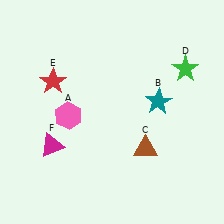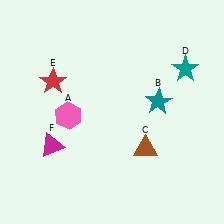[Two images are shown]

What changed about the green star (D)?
In Image 1, D is green. In Image 2, it changed to teal.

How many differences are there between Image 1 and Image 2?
There is 1 difference between the two images.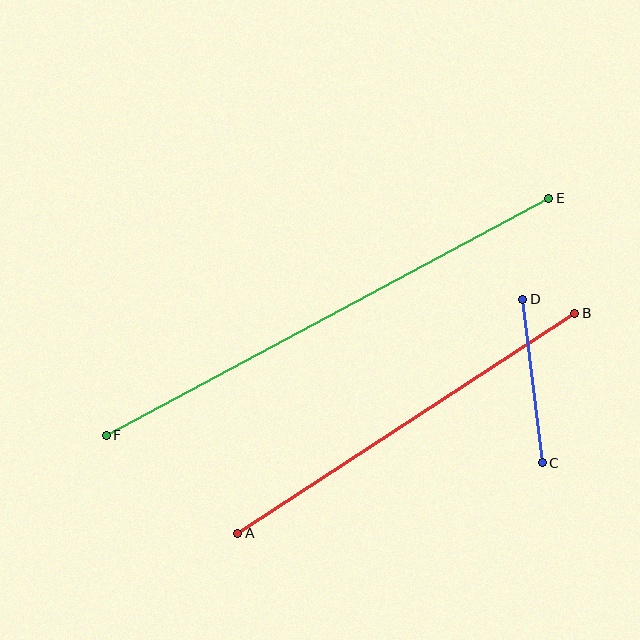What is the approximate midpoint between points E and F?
The midpoint is at approximately (327, 317) pixels.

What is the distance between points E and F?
The distance is approximately 502 pixels.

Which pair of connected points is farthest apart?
Points E and F are farthest apart.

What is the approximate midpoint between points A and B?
The midpoint is at approximately (406, 423) pixels.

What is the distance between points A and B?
The distance is approximately 402 pixels.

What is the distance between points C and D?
The distance is approximately 164 pixels.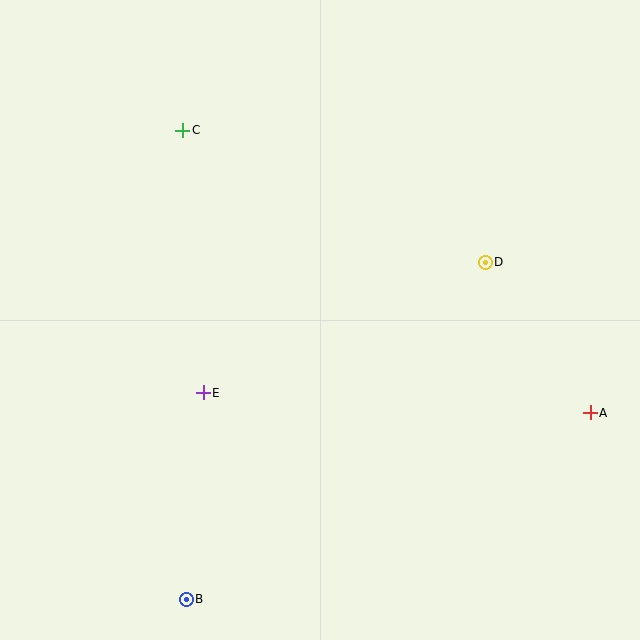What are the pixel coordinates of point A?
Point A is at (590, 413).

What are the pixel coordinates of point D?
Point D is at (485, 262).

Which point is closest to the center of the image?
Point E at (203, 393) is closest to the center.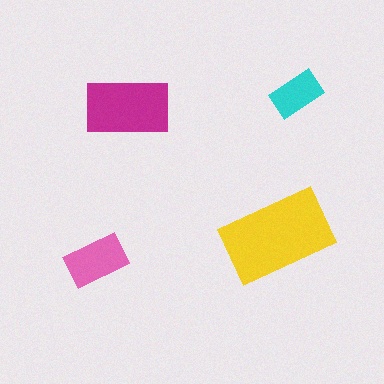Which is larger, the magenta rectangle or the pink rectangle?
The magenta one.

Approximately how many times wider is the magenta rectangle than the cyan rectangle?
About 1.5 times wider.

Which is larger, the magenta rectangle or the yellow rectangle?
The yellow one.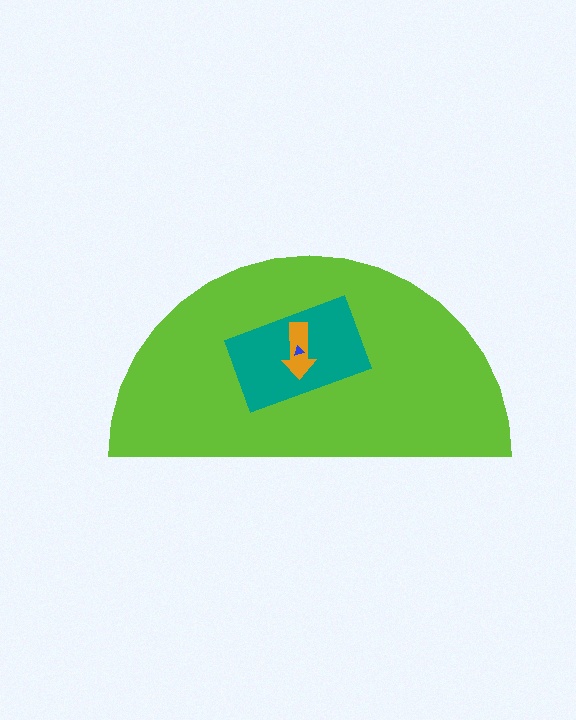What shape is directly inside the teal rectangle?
The orange arrow.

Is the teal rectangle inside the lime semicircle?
Yes.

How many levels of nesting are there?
4.